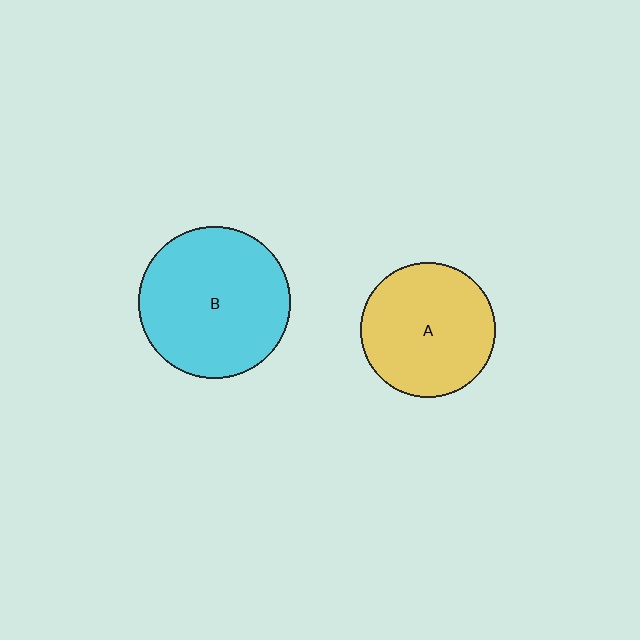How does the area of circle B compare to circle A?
Approximately 1.3 times.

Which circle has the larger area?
Circle B (cyan).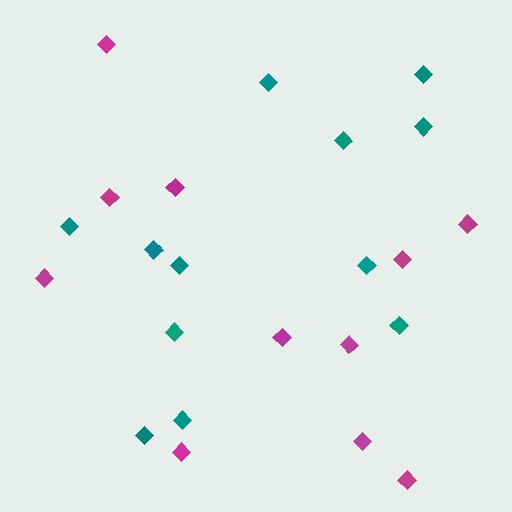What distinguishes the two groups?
There are 2 groups: one group of magenta diamonds (11) and one group of teal diamonds (12).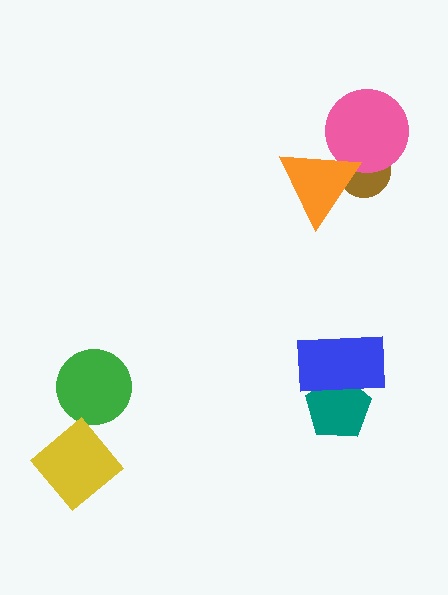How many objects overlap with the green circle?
0 objects overlap with the green circle.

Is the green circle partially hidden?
No, no other shape covers it.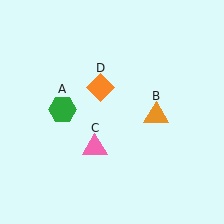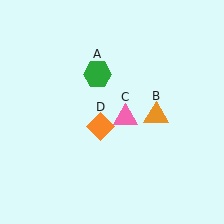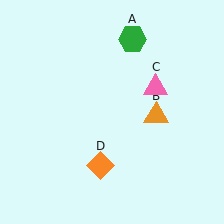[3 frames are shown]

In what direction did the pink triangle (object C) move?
The pink triangle (object C) moved up and to the right.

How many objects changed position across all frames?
3 objects changed position: green hexagon (object A), pink triangle (object C), orange diamond (object D).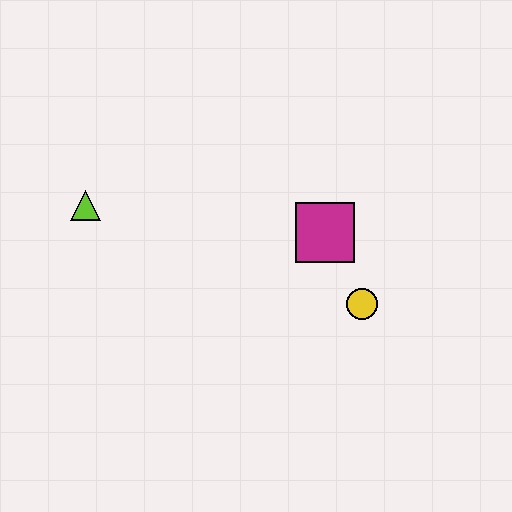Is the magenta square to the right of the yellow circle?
No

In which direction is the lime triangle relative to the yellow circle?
The lime triangle is to the left of the yellow circle.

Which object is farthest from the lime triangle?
The yellow circle is farthest from the lime triangle.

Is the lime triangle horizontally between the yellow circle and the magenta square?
No